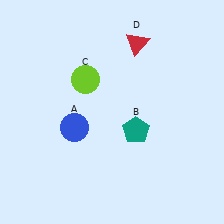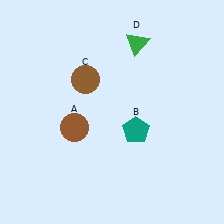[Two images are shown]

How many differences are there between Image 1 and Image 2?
There are 3 differences between the two images.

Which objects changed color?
A changed from blue to brown. C changed from lime to brown. D changed from red to green.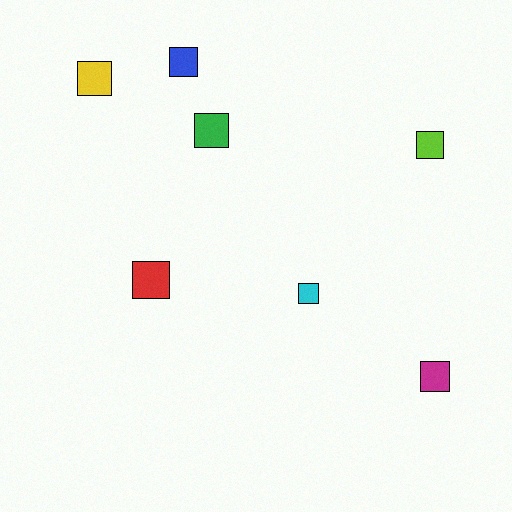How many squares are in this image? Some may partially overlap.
There are 7 squares.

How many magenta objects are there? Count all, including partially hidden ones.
There is 1 magenta object.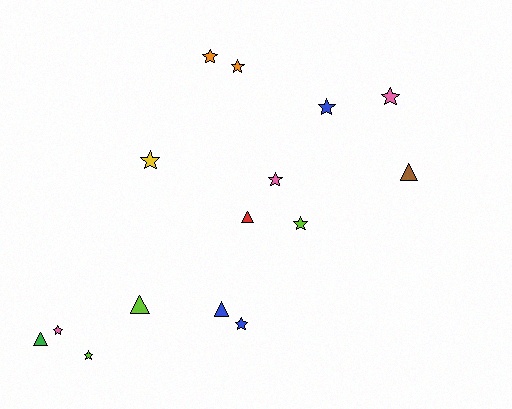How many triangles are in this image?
There are 5 triangles.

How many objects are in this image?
There are 15 objects.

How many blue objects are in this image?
There are 3 blue objects.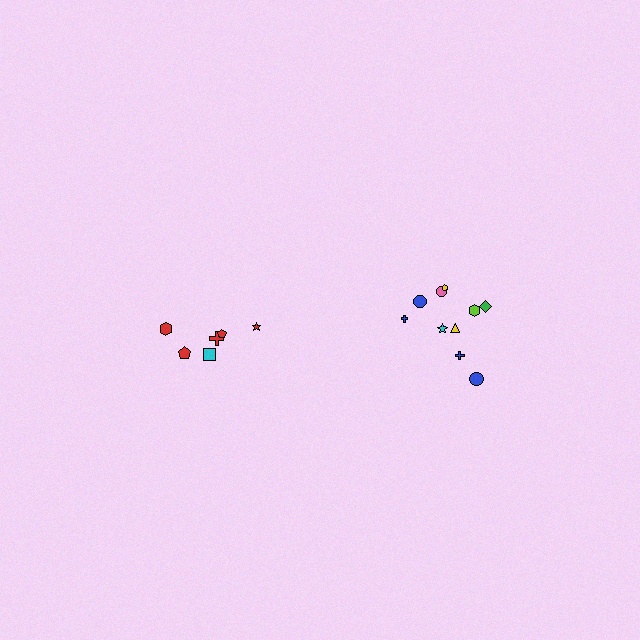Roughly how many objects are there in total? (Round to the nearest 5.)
Roughly 15 objects in total.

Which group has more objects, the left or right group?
The right group.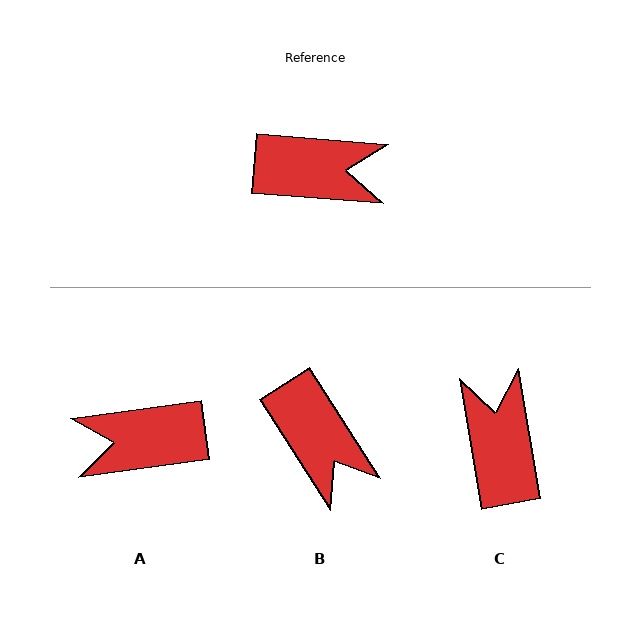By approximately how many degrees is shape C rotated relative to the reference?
Approximately 104 degrees counter-clockwise.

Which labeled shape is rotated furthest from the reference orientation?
A, about 168 degrees away.